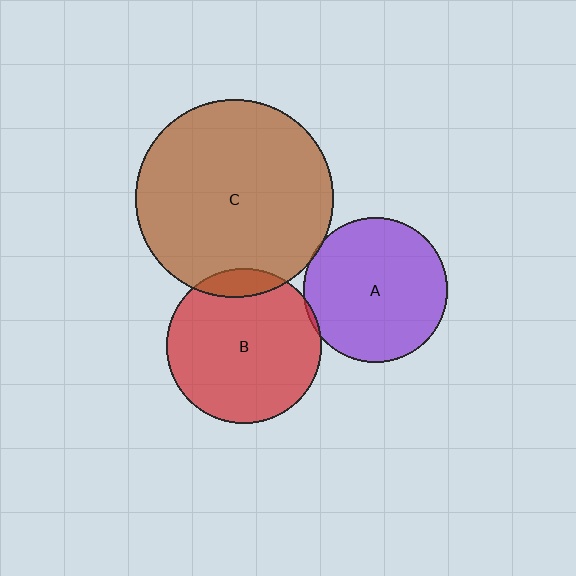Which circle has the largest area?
Circle C (brown).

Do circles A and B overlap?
Yes.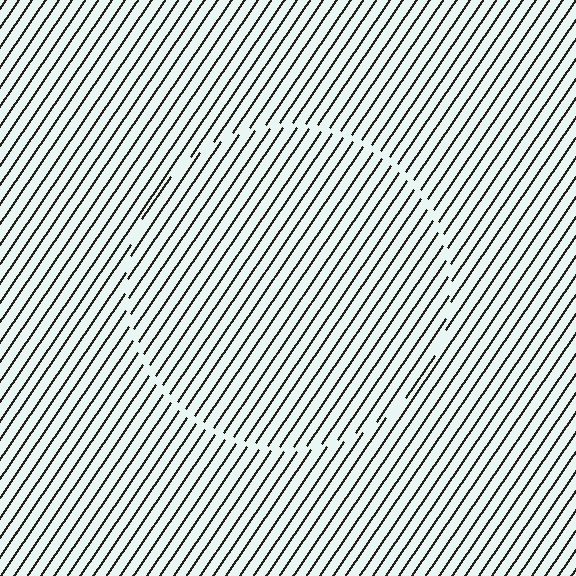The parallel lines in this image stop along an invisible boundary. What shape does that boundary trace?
An illusory circle. The interior of the shape contains the same grating, shifted by half a period — the contour is defined by the phase discontinuity where line-ends from the inner and outer gratings abut.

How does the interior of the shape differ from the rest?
The interior of the shape contains the same grating, shifted by half a period — the contour is defined by the phase discontinuity where line-ends from the inner and outer gratings abut.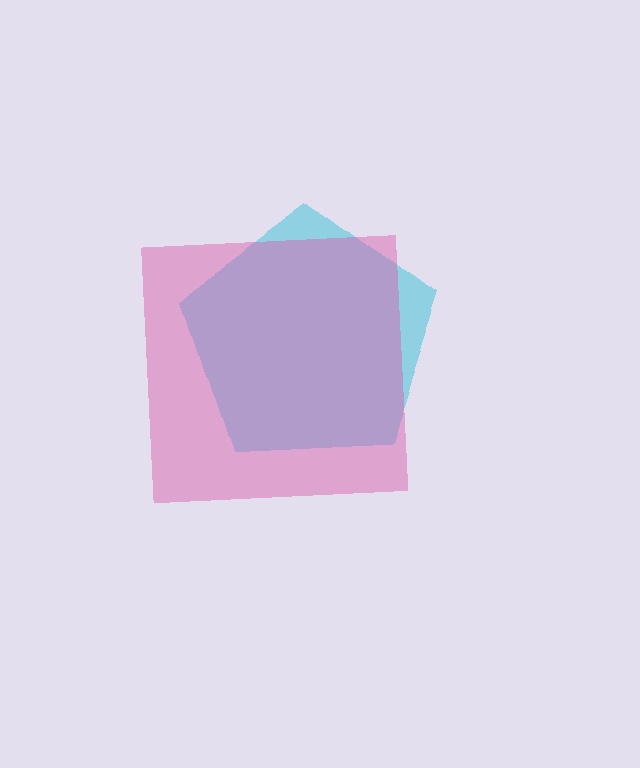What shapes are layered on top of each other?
The layered shapes are: a cyan pentagon, a pink square.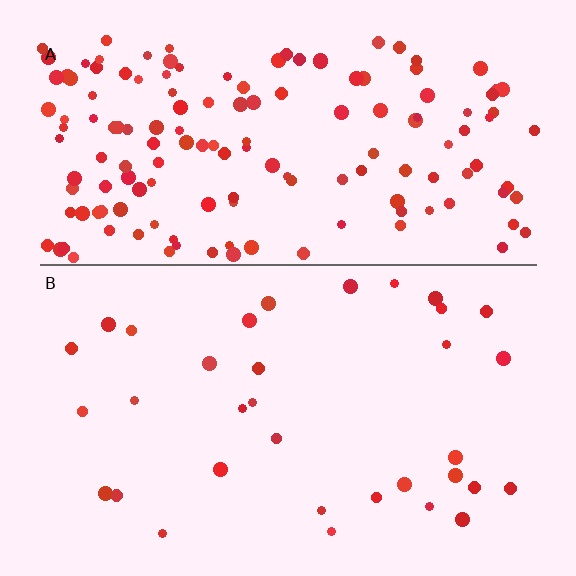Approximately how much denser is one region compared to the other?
Approximately 4.5× — region A over region B.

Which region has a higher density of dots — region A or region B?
A (the top).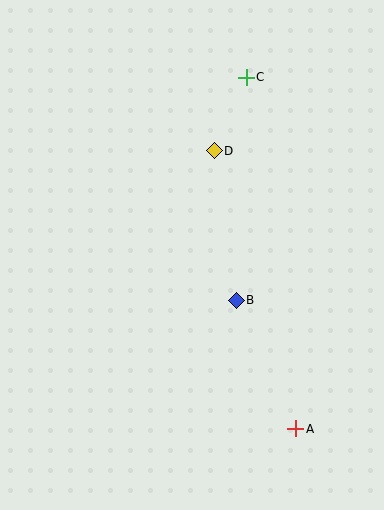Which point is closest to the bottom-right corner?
Point A is closest to the bottom-right corner.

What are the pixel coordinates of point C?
Point C is at (246, 77).